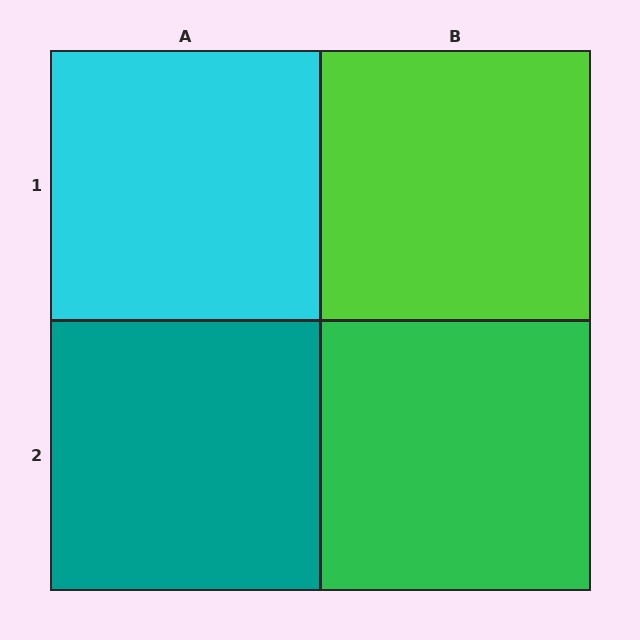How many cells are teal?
1 cell is teal.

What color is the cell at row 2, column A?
Teal.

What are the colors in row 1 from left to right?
Cyan, lime.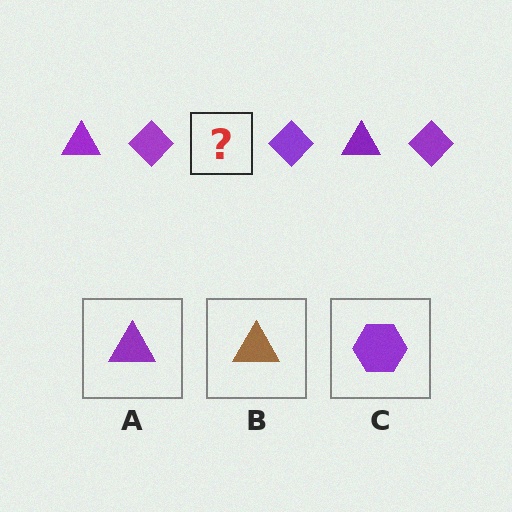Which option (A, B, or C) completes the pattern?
A.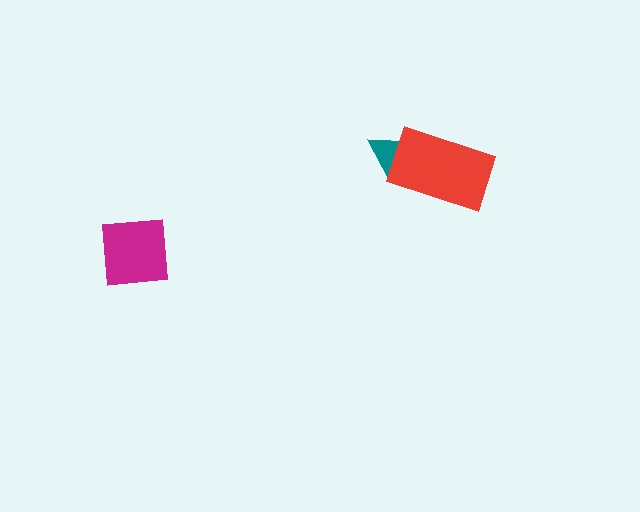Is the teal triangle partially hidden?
Yes, it is partially covered by another shape.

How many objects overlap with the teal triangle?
1 object overlaps with the teal triangle.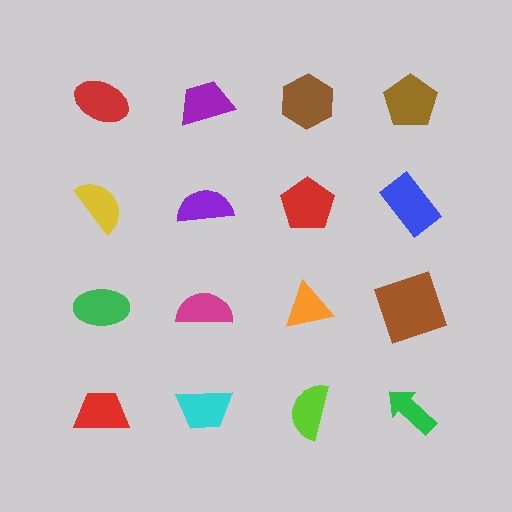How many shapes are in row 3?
4 shapes.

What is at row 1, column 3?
A brown hexagon.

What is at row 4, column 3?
A lime semicircle.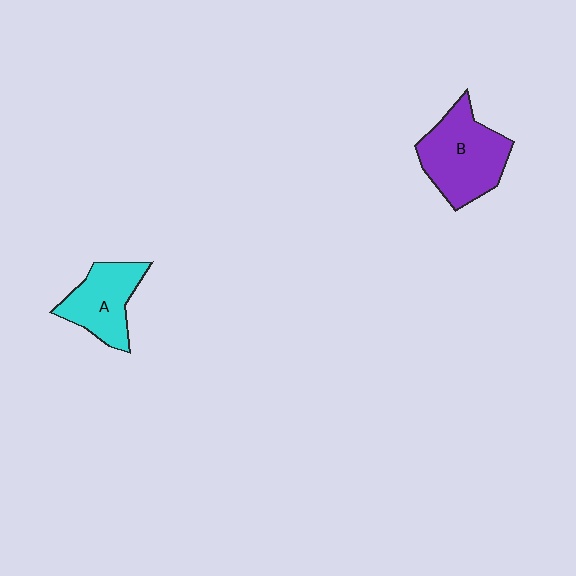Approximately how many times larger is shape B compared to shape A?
Approximately 1.4 times.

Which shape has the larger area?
Shape B (purple).